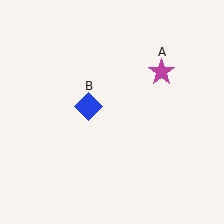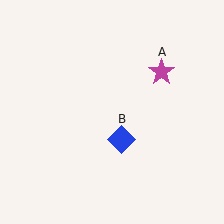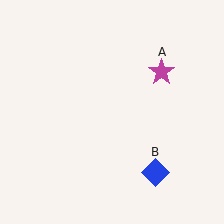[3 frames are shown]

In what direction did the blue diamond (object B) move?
The blue diamond (object B) moved down and to the right.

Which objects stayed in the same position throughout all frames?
Magenta star (object A) remained stationary.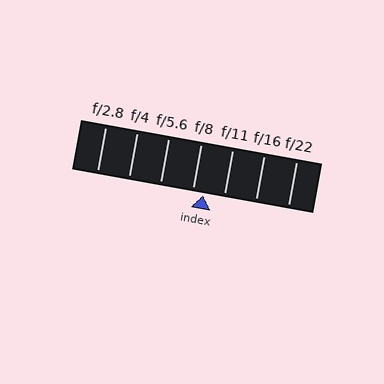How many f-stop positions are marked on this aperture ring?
There are 7 f-stop positions marked.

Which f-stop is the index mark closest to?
The index mark is closest to f/8.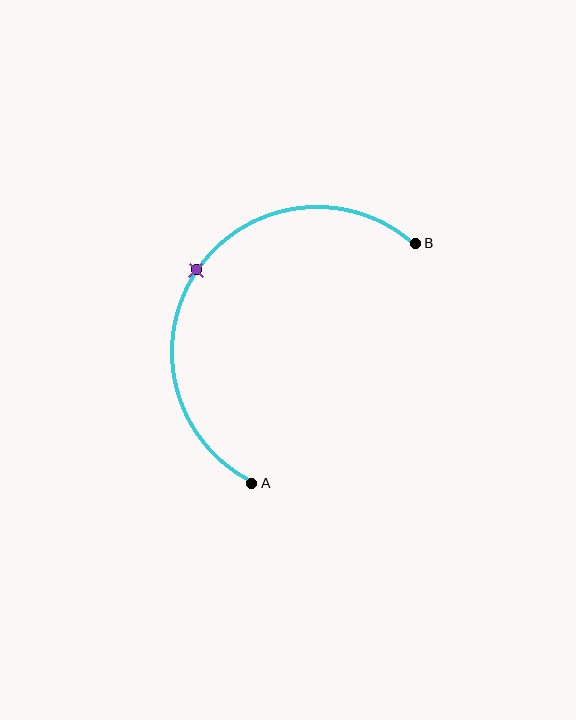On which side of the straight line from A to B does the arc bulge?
The arc bulges above and to the left of the straight line connecting A and B.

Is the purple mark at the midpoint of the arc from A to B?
Yes. The purple mark lies on the arc at equal arc-length from both A and B — it is the arc midpoint.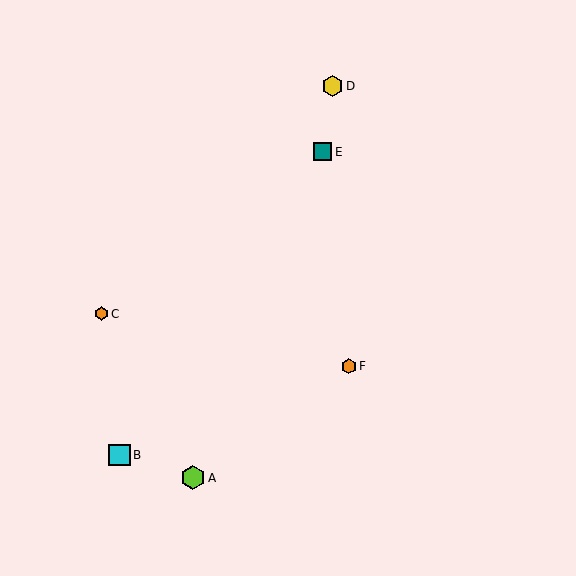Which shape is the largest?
The lime hexagon (labeled A) is the largest.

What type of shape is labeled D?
Shape D is a yellow hexagon.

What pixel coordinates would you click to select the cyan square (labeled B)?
Click at (120, 455) to select the cyan square B.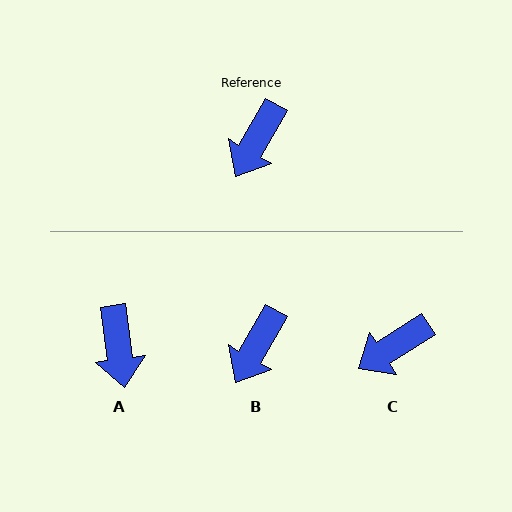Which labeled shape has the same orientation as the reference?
B.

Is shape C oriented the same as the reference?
No, it is off by about 28 degrees.